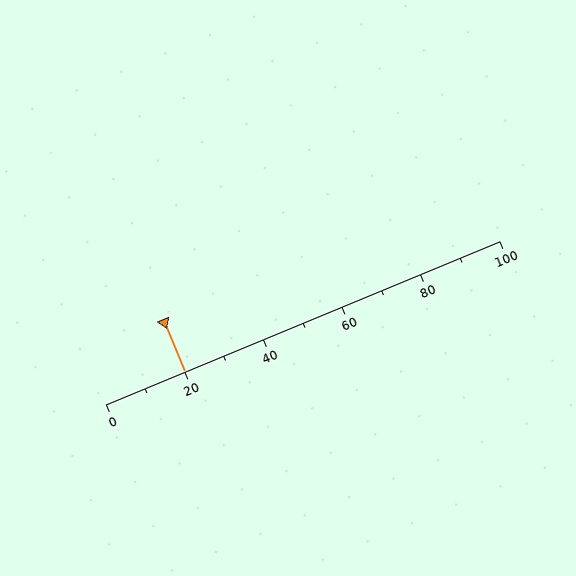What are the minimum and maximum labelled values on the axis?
The axis runs from 0 to 100.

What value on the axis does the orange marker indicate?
The marker indicates approximately 20.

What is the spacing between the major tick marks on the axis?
The major ticks are spaced 20 apart.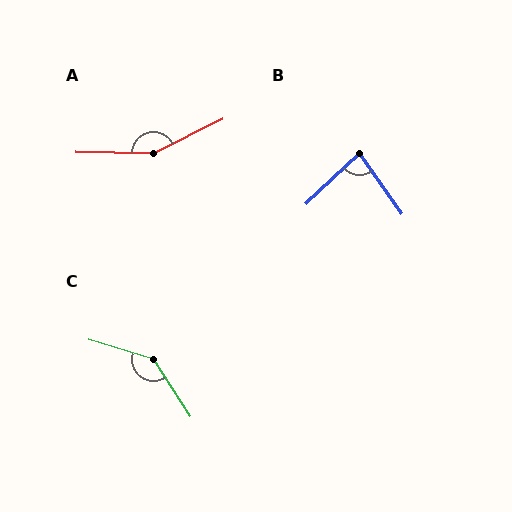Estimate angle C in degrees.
Approximately 139 degrees.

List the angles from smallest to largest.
B (82°), C (139°), A (152°).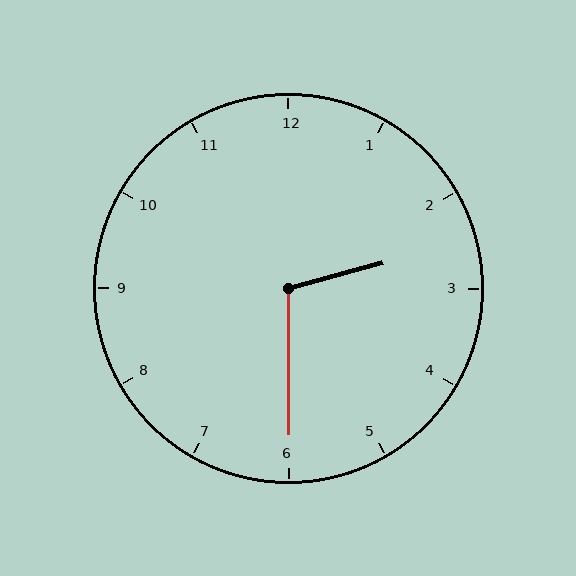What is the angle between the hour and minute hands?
Approximately 105 degrees.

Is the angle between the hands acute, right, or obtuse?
It is obtuse.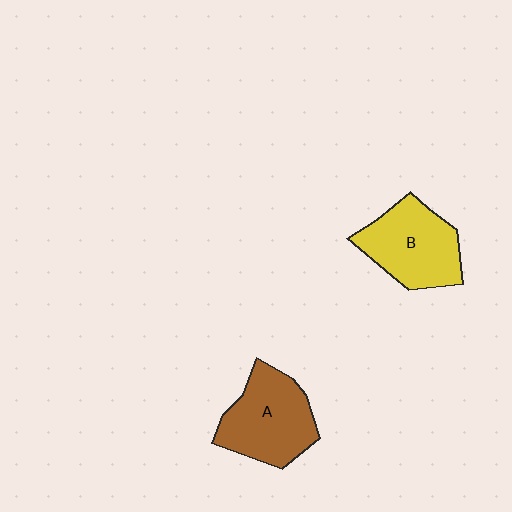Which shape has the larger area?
Shape A (brown).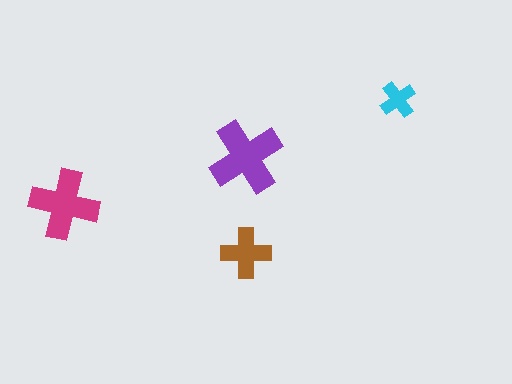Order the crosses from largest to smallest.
the purple one, the magenta one, the brown one, the cyan one.